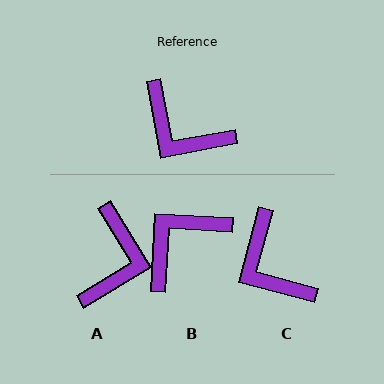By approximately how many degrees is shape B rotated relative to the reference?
Approximately 104 degrees clockwise.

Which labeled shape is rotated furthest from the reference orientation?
A, about 110 degrees away.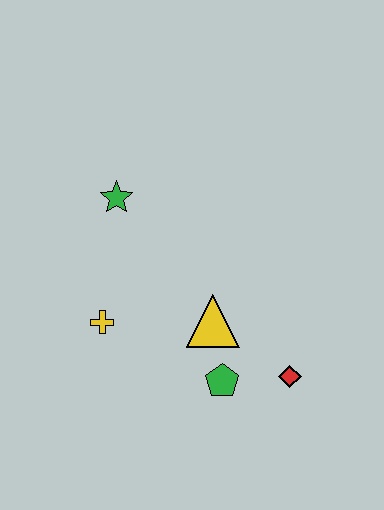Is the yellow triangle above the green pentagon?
Yes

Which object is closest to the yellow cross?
The yellow triangle is closest to the yellow cross.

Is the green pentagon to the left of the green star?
No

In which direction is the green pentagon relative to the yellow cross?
The green pentagon is to the right of the yellow cross.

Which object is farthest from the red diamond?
The green star is farthest from the red diamond.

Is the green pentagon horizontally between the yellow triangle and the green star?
No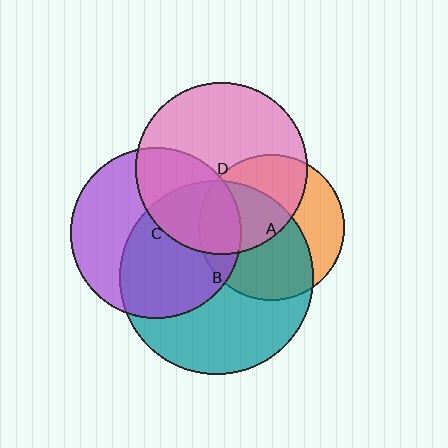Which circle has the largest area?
Circle B (teal).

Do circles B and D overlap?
Yes.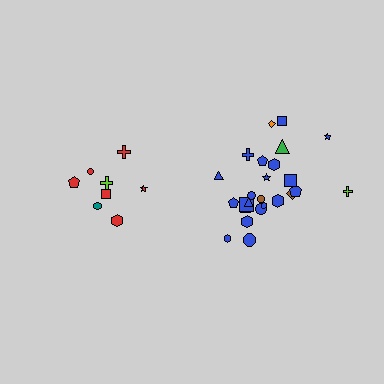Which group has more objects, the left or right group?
The right group.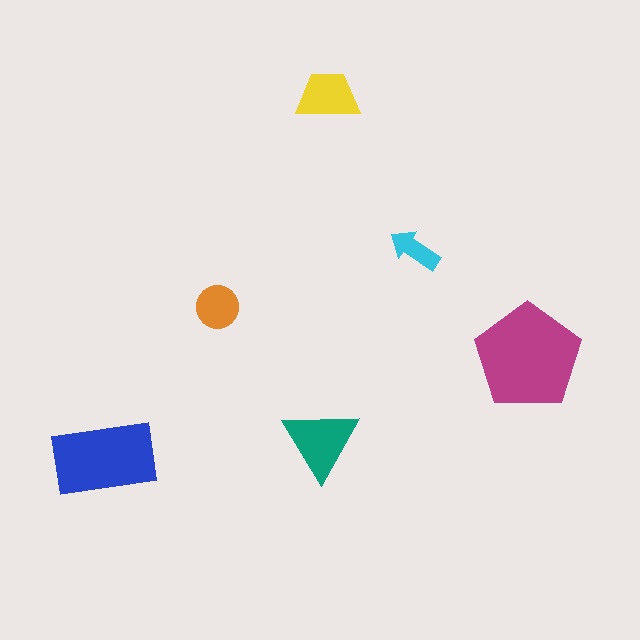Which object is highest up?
The yellow trapezoid is topmost.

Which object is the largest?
The magenta pentagon.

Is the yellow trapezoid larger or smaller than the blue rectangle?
Smaller.